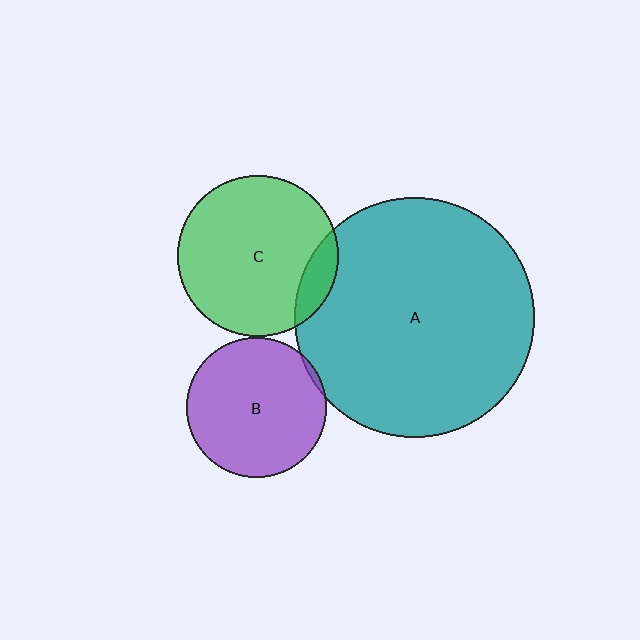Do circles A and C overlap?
Yes.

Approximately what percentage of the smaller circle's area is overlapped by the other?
Approximately 10%.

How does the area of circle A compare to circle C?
Approximately 2.2 times.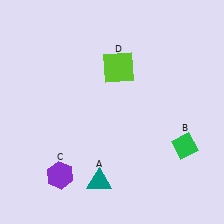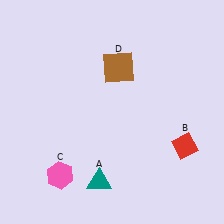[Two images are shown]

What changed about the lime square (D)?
In Image 1, D is lime. In Image 2, it changed to brown.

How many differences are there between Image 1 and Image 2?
There are 3 differences between the two images.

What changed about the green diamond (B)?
In Image 1, B is green. In Image 2, it changed to red.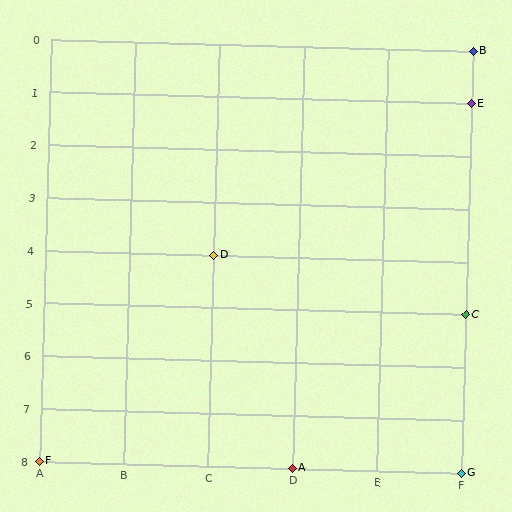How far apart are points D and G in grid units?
Points D and G are 3 columns and 4 rows apart (about 5.0 grid units diagonally).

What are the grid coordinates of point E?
Point E is at grid coordinates (F, 1).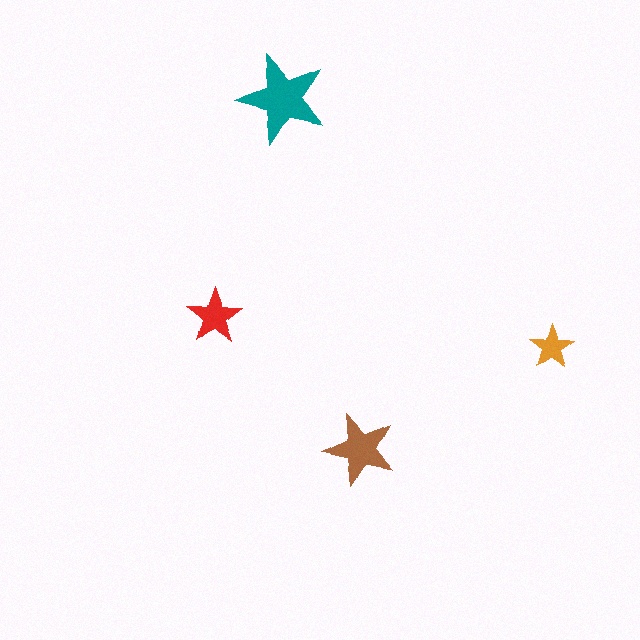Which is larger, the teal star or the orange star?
The teal one.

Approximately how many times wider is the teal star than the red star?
About 1.5 times wider.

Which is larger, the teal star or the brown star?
The teal one.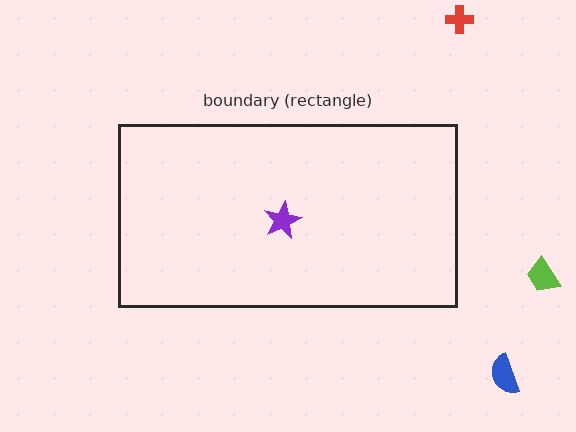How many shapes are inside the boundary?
1 inside, 3 outside.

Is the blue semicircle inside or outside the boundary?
Outside.